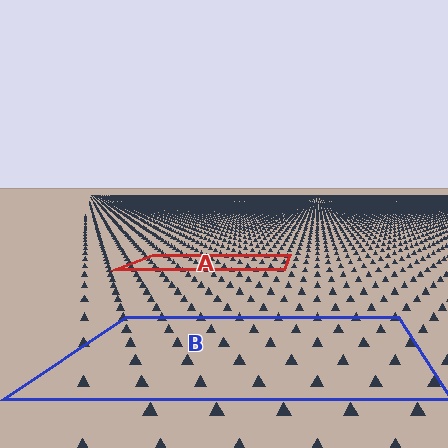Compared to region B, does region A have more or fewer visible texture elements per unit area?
Region A has more texture elements per unit area — they are packed more densely because it is farther away.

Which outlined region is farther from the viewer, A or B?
Region A is farther from the viewer — the texture elements inside it appear smaller and more densely packed.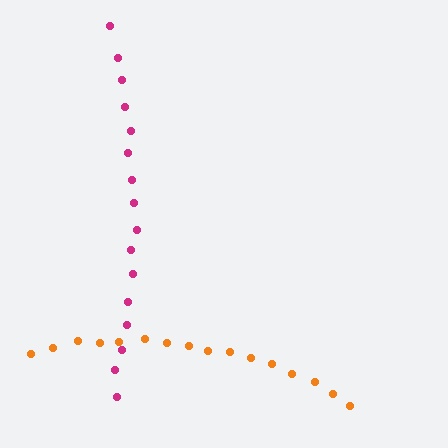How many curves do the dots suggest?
There are 2 distinct paths.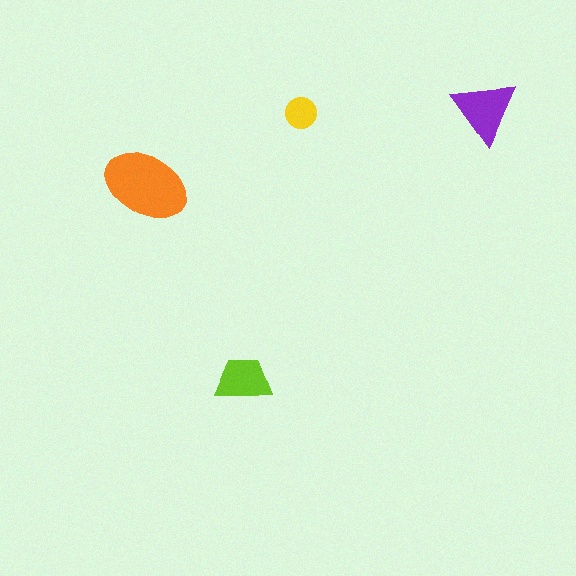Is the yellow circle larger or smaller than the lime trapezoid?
Smaller.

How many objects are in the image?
There are 4 objects in the image.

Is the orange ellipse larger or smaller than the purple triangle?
Larger.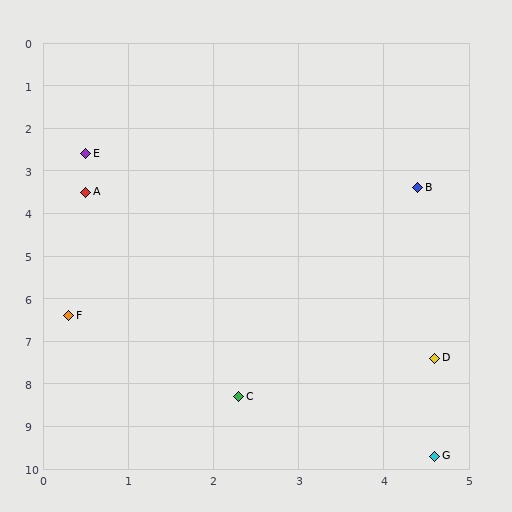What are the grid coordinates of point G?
Point G is at approximately (4.6, 9.7).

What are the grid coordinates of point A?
Point A is at approximately (0.5, 3.5).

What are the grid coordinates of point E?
Point E is at approximately (0.5, 2.6).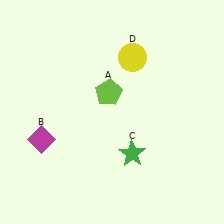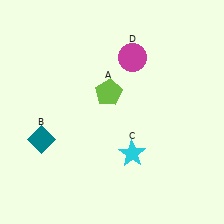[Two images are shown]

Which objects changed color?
B changed from magenta to teal. C changed from green to cyan. D changed from yellow to magenta.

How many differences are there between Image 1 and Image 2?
There are 3 differences between the two images.